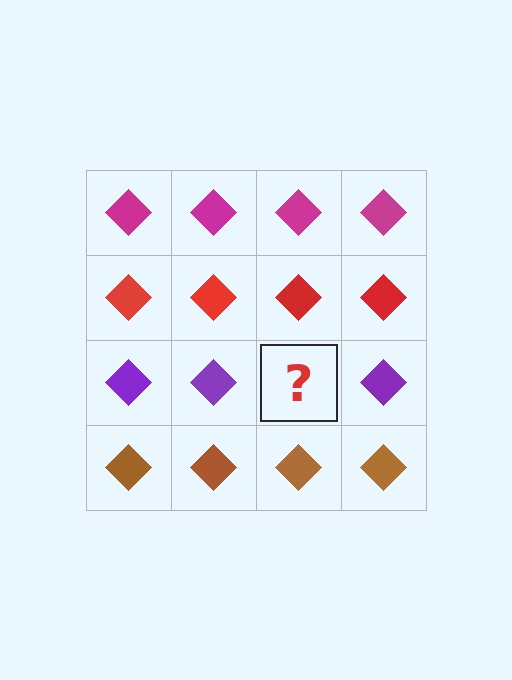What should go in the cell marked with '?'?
The missing cell should contain a purple diamond.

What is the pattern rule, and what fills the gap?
The rule is that each row has a consistent color. The gap should be filled with a purple diamond.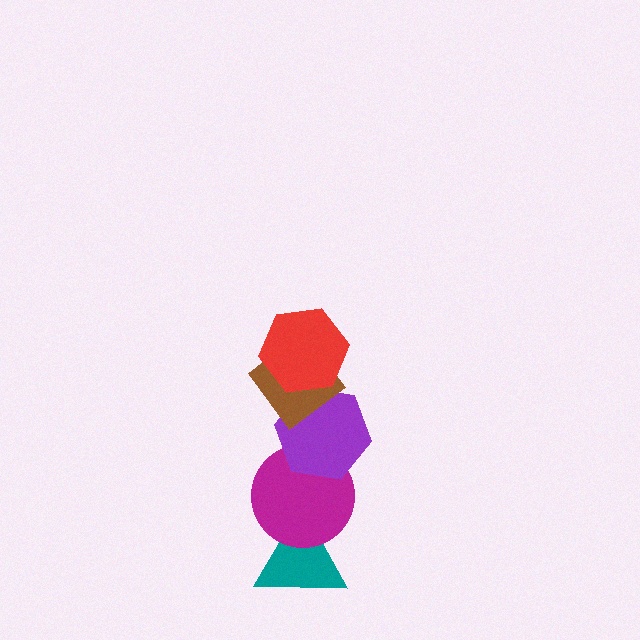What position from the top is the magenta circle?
The magenta circle is 4th from the top.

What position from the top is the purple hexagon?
The purple hexagon is 3rd from the top.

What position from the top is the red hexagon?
The red hexagon is 1st from the top.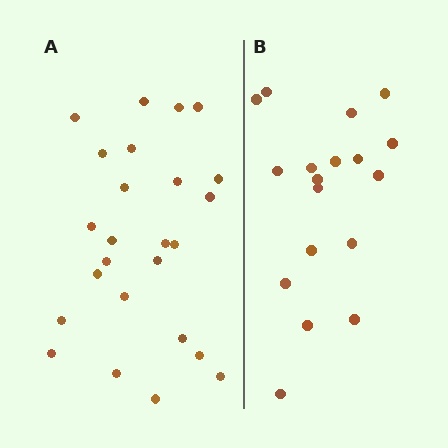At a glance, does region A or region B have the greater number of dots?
Region A (the left region) has more dots.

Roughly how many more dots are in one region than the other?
Region A has roughly 8 or so more dots than region B.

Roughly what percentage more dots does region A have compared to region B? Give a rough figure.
About 40% more.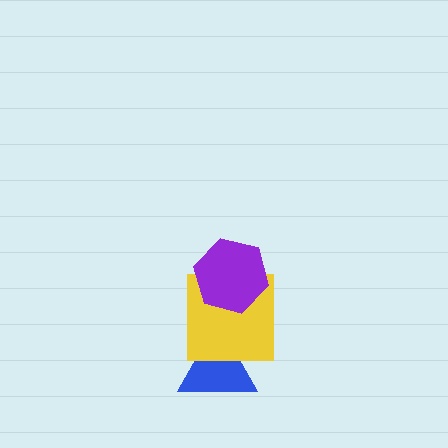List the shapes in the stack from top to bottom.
From top to bottom: the purple hexagon, the yellow square, the blue triangle.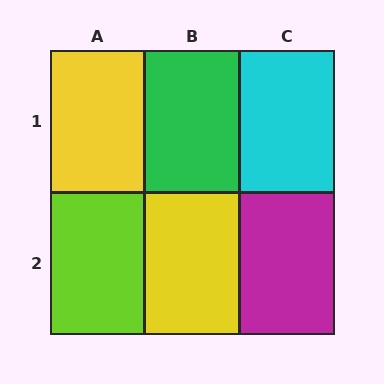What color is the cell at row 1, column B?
Green.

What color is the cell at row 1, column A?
Yellow.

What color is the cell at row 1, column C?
Cyan.